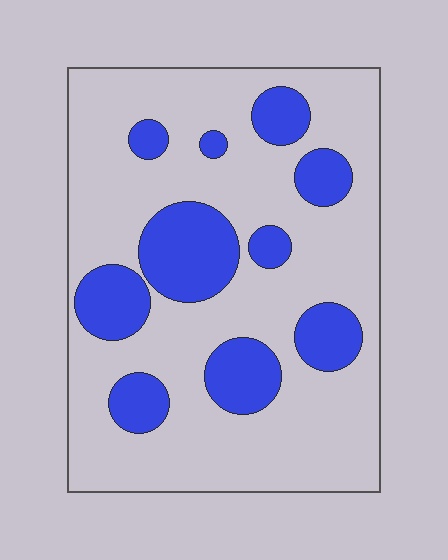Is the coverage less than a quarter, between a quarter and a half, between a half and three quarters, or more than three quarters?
Less than a quarter.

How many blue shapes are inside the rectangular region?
10.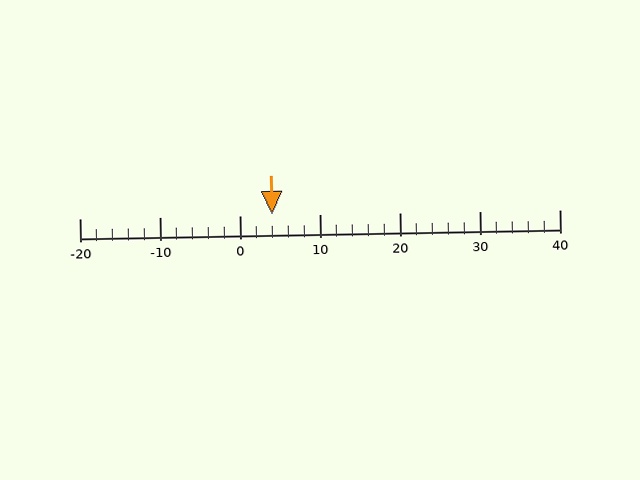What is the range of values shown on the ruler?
The ruler shows values from -20 to 40.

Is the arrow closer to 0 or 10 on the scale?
The arrow is closer to 0.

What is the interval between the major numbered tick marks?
The major tick marks are spaced 10 units apart.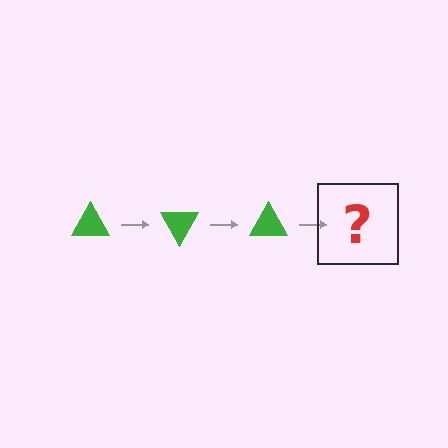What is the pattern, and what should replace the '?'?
The pattern is that the triangle rotates 60 degrees each step. The '?' should be a green triangle rotated 180 degrees.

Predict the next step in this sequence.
The next step is a green triangle rotated 180 degrees.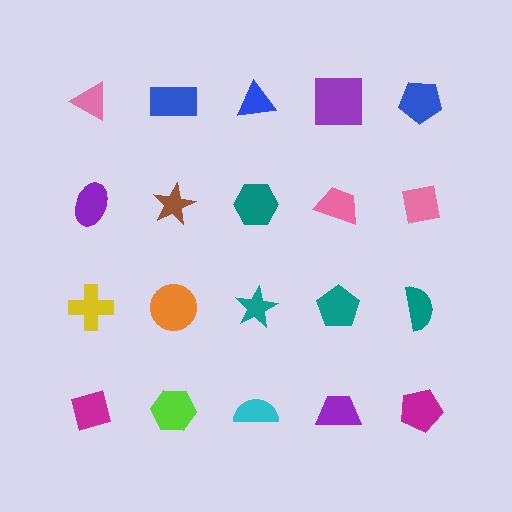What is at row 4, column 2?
A lime hexagon.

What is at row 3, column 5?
A teal semicircle.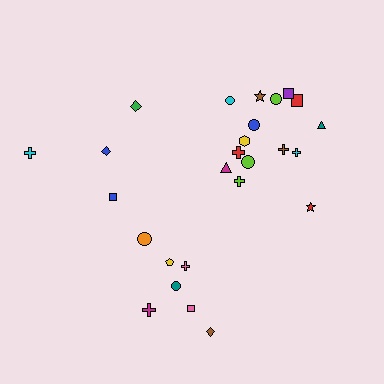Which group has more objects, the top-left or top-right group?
The top-right group.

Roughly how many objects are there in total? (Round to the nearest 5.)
Roughly 25 objects in total.